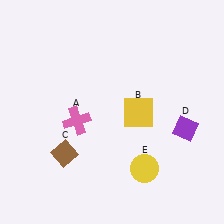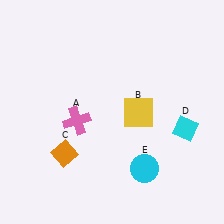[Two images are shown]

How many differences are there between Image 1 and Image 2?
There are 3 differences between the two images.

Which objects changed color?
C changed from brown to orange. D changed from purple to cyan. E changed from yellow to cyan.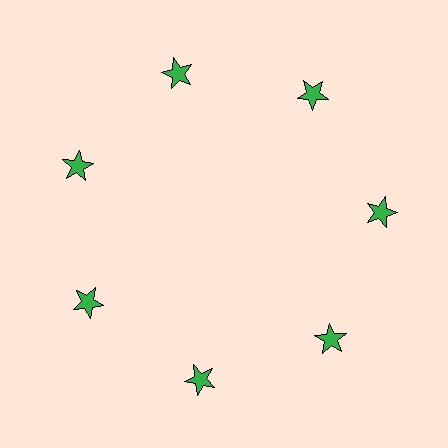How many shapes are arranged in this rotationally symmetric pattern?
There are 7 shapes, arranged in 7 groups of 1.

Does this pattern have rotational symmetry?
Yes, this pattern has 7-fold rotational symmetry. It looks the same after rotating 51 degrees around the center.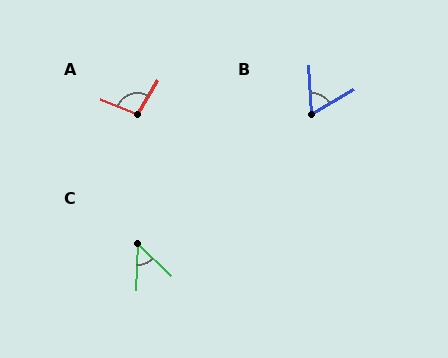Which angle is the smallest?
C, at approximately 48 degrees.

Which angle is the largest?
A, at approximately 98 degrees.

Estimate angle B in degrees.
Approximately 62 degrees.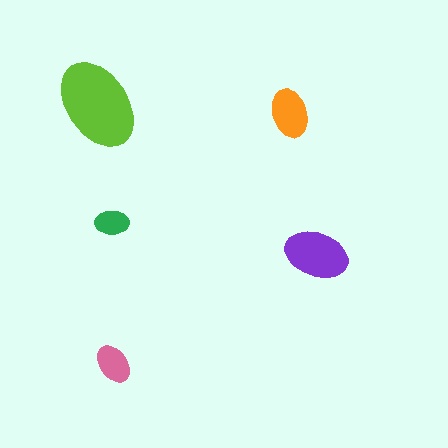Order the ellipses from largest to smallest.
the lime one, the purple one, the orange one, the pink one, the green one.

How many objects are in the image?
There are 5 objects in the image.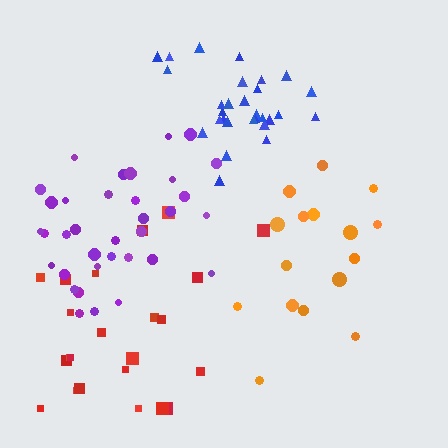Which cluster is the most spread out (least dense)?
Orange.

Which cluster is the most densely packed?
Blue.